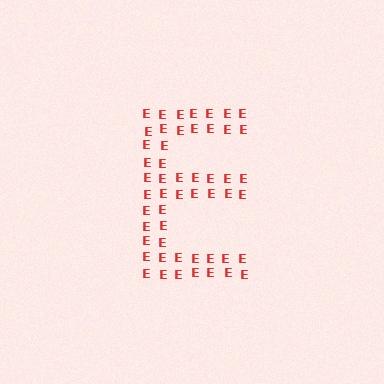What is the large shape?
The large shape is the letter E.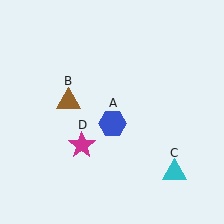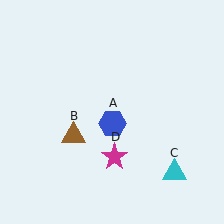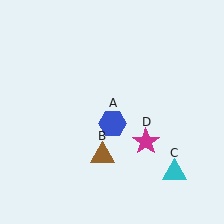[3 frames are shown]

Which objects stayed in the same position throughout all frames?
Blue hexagon (object A) and cyan triangle (object C) remained stationary.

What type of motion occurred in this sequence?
The brown triangle (object B), magenta star (object D) rotated counterclockwise around the center of the scene.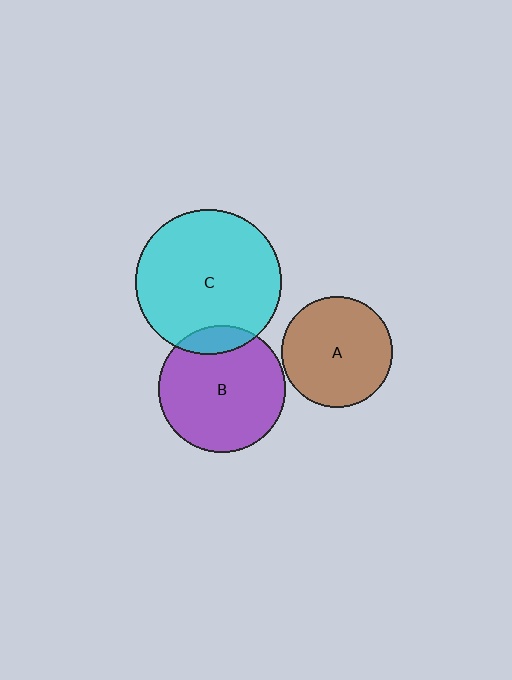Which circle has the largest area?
Circle C (cyan).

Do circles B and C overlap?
Yes.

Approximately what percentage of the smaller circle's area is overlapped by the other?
Approximately 15%.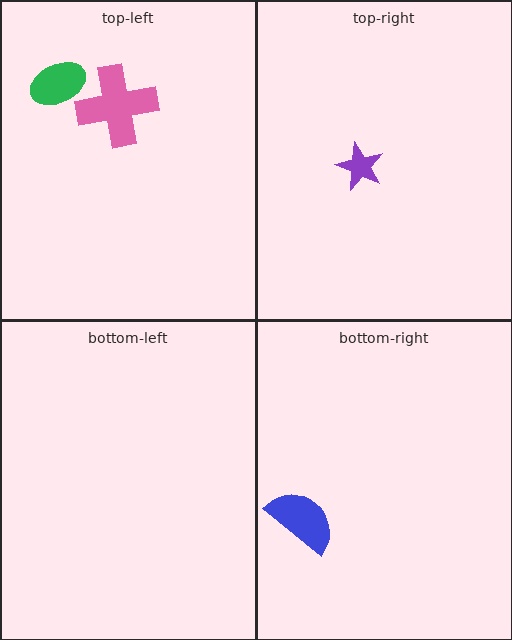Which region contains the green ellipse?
The top-left region.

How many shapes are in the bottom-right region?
1.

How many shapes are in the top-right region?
1.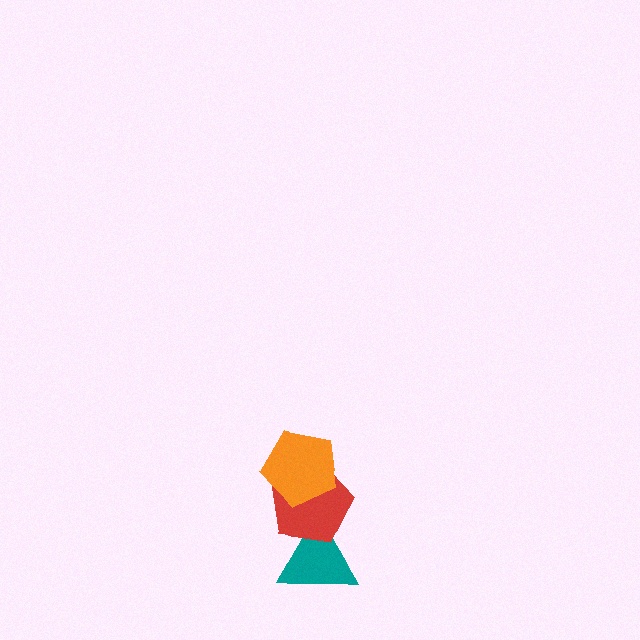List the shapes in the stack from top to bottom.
From top to bottom: the orange pentagon, the red pentagon, the teal triangle.